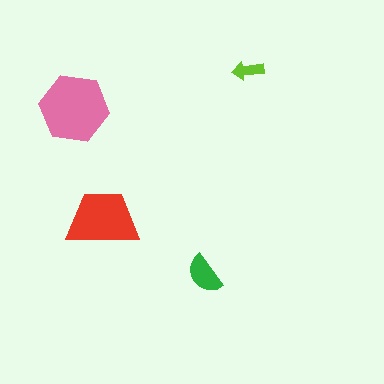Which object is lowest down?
The green semicircle is bottommost.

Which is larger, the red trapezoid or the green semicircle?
The red trapezoid.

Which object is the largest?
The pink hexagon.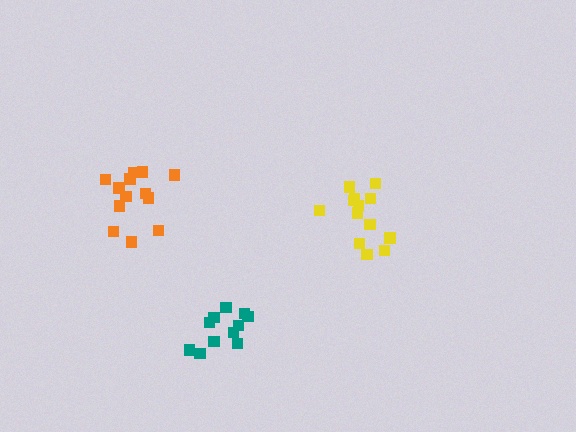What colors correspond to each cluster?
The clusters are colored: yellow, teal, orange.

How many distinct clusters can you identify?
There are 3 distinct clusters.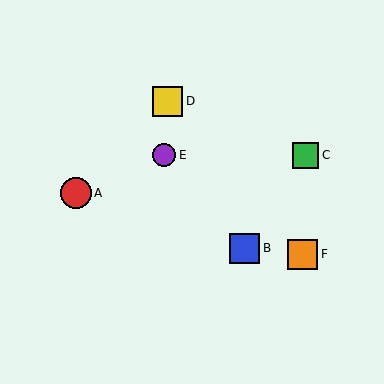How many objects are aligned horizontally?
2 objects (C, E) are aligned horizontally.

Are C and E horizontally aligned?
Yes, both are at y≈155.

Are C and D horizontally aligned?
No, C is at y≈155 and D is at y≈101.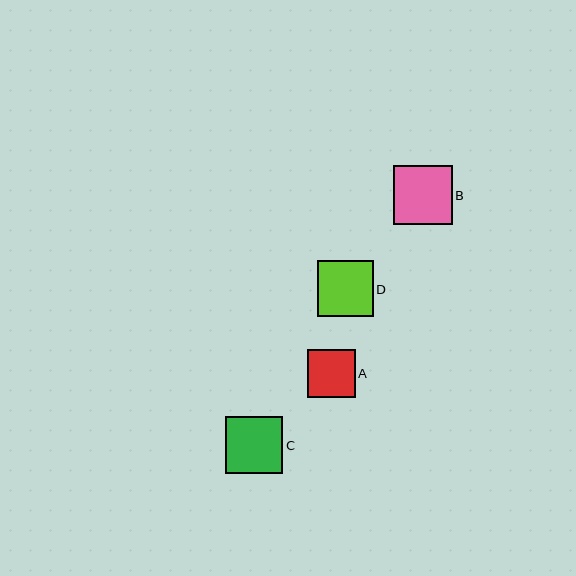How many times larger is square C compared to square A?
Square C is approximately 1.2 times the size of square A.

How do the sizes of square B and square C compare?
Square B and square C are approximately the same size.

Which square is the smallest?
Square A is the smallest with a size of approximately 48 pixels.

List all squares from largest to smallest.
From largest to smallest: B, C, D, A.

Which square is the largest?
Square B is the largest with a size of approximately 59 pixels.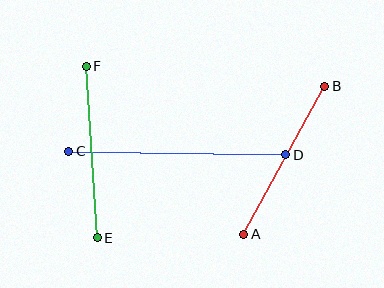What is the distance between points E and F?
The distance is approximately 172 pixels.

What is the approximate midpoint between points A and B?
The midpoint is at approximately (284, 160) pixels.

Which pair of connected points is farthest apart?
Points C and D are farthest apart.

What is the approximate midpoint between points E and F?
The midpoint is at approximately (92, 152) pixels.